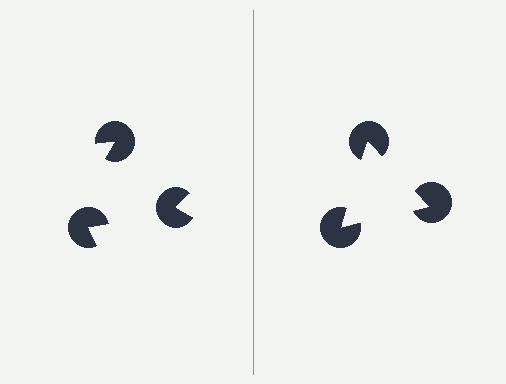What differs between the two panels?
The pac-man discs are positioned identically on both sides; only the wedge orientations differ. On the right they align to a triangle; on the left they are misaligned.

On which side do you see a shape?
An illusory triangle appears on the right side. On the left side the wedge cuts are rotated, so no coherent shape forms.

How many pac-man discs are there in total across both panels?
6 — 3 on each side.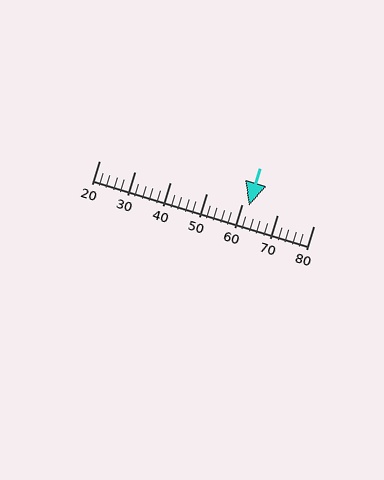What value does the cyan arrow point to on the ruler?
The cyan arrow points to approximately 62.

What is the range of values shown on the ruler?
The ruler shows values from 20 to 80.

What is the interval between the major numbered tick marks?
The major tick marks are spaced 10 units apart.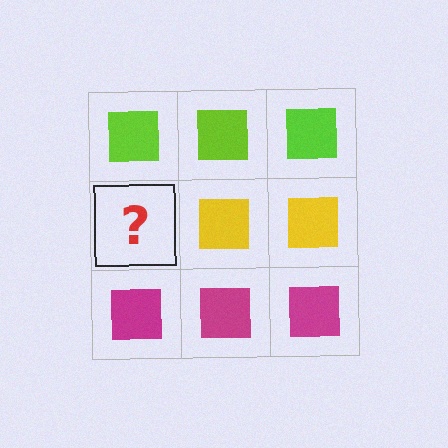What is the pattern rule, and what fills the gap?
The rule is that each row has a consistent color. The gap should be filled with a yellow square.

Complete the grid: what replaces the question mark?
The question mark should be replaced with a yellow square.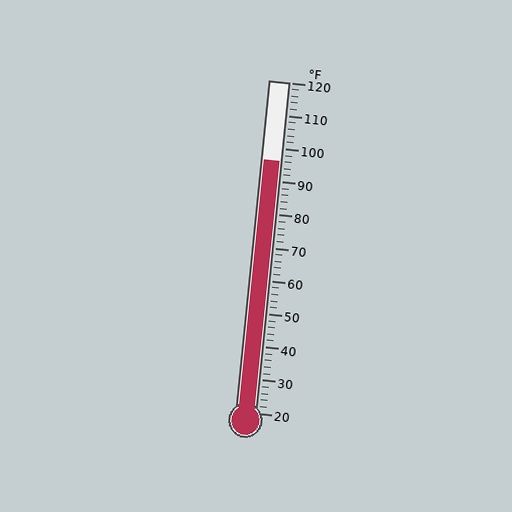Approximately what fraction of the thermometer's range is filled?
The thermometer is filled to approximately 75% of its range.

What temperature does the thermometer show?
The thermometer shows approximately 96°F.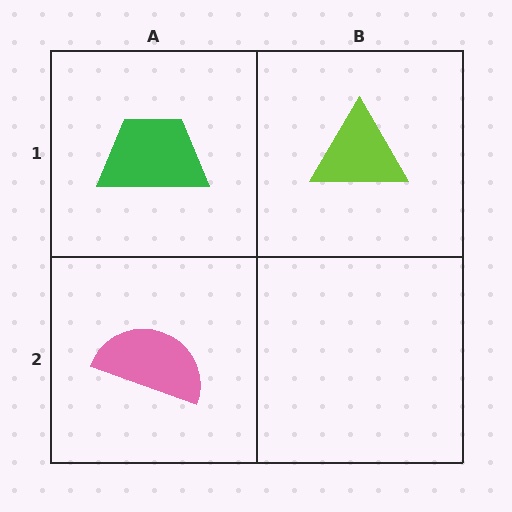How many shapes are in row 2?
1 shape.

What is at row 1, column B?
A lime triangle.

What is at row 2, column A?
A pink semicircle.